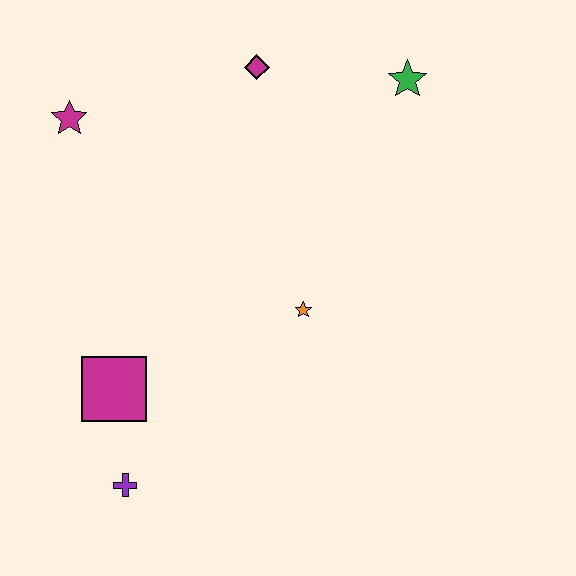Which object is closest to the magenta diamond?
The green star is closest to the magenta diamond.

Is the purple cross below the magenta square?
Yes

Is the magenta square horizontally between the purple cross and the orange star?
No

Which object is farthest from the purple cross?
The green star is farthest from the purple cross.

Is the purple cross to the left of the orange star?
Yes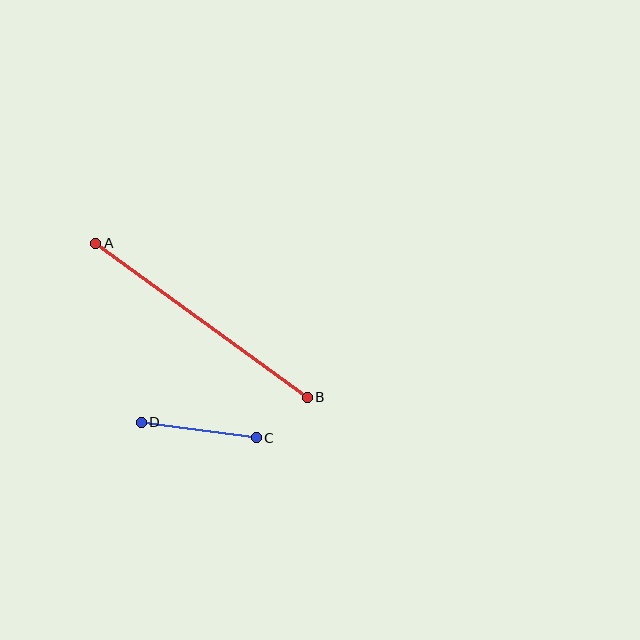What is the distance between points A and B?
The distance is approximately 262 pixels.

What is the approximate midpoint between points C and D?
The midpoint is at approximately (199, 430) pixels.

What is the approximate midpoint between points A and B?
The midpoint is at approximately (202, 320) pixels.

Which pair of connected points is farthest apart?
Points A and B are farthest apart.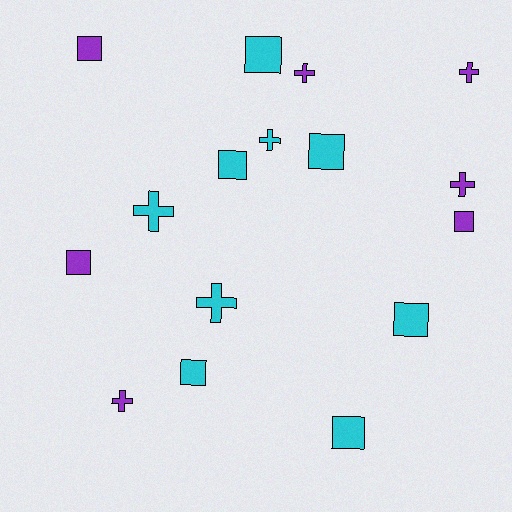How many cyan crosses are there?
There are 3 cyan crosses.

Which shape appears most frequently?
Square, with 9 objects.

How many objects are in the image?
There are 16 objects.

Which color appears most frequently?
Cyan, with 9 objects.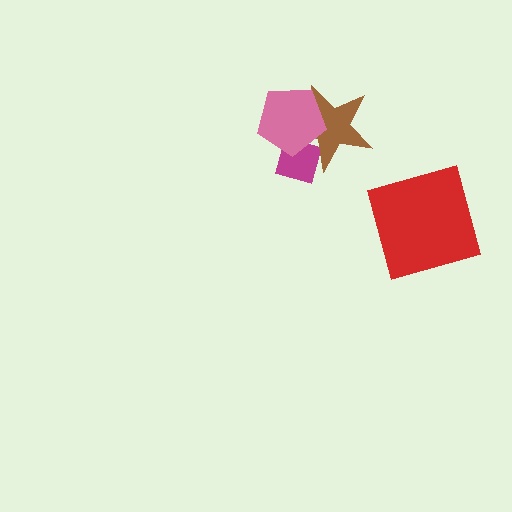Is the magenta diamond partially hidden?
Yes, it is partially covered by another shape.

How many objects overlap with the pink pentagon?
2 objects overlap with the pink pentagon.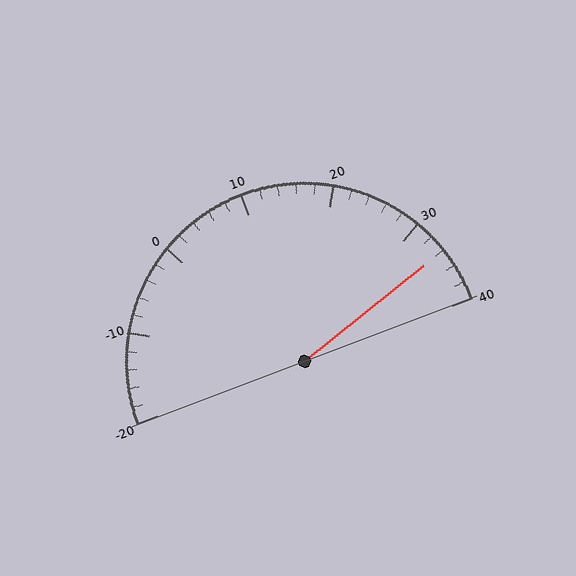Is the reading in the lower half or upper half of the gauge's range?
The reading is in the upper half of the range (-20 to 40).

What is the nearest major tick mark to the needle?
The nearest major tick mark is 30.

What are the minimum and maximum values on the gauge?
The gauge ranges from -20 to 40.